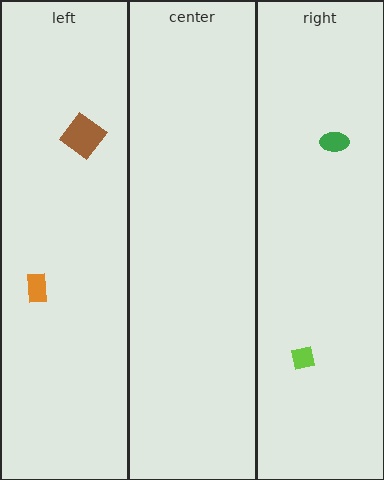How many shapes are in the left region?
2.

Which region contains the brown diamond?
The left region.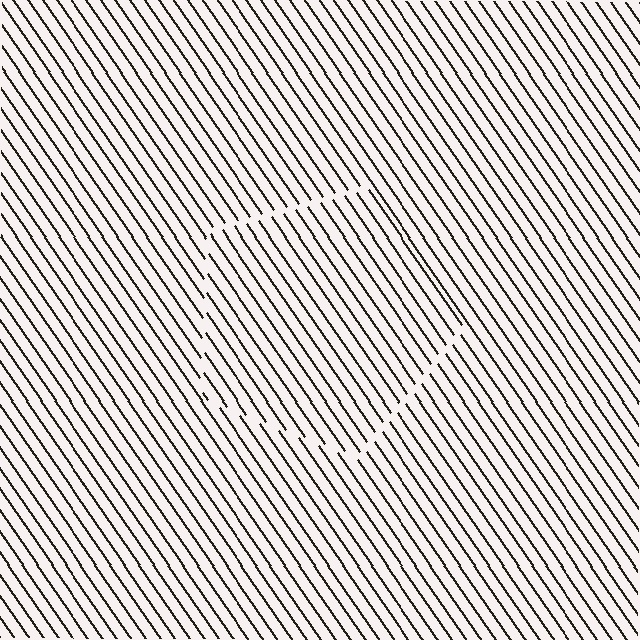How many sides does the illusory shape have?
5 sides — the line-ends trace a pentagon.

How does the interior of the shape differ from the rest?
The interior of the shape contains the same grating, shifted by half a period — the contour is defined by the phase discontinuity where line-ends from the inner and outer gratings abut.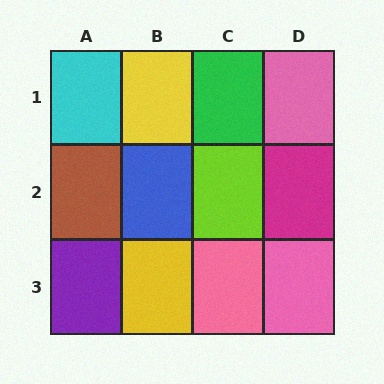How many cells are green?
1 cell is green.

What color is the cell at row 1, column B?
Yellow.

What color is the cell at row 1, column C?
Green.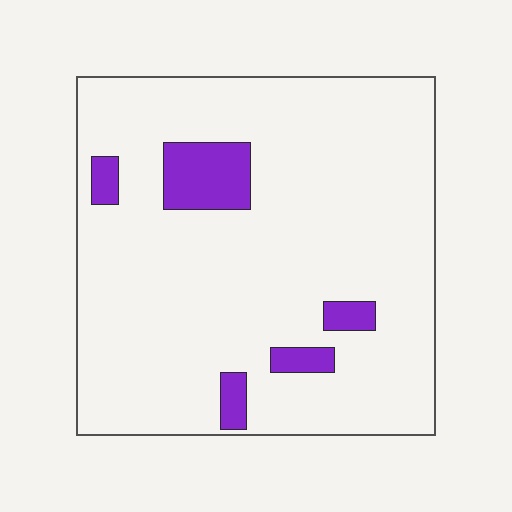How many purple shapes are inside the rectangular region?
5.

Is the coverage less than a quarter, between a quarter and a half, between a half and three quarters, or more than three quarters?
Less than a quarter.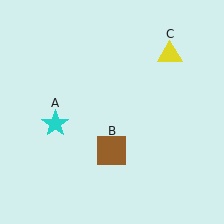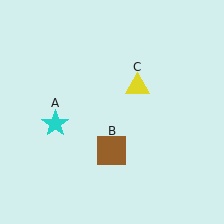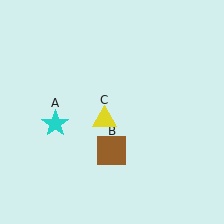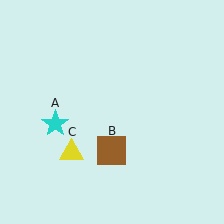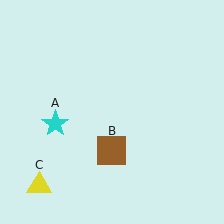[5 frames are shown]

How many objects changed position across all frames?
1 object changed position: yellow triangle (object C).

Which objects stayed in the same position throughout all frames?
Cyan star (object A) and brown square (object B) remained stationary.